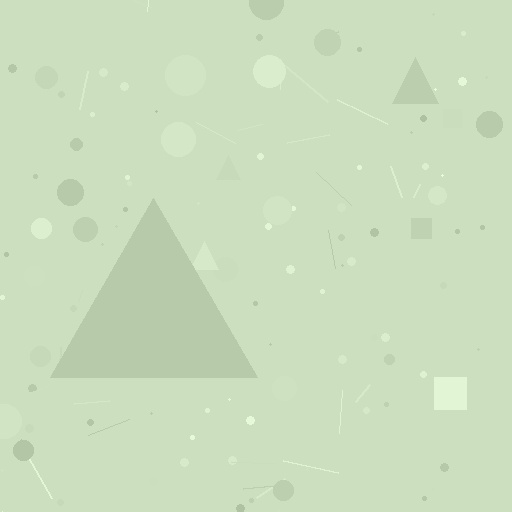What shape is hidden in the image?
A triangle is hidden in the image.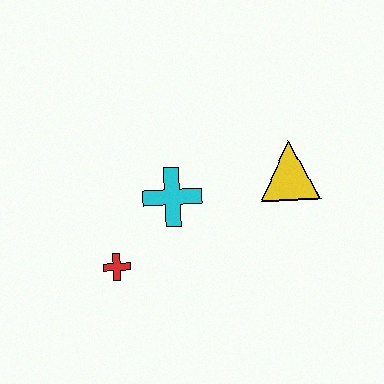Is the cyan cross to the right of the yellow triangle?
No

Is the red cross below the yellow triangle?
Yes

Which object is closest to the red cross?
The cyan cross is closest to the red cross.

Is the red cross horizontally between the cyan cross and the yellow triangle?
No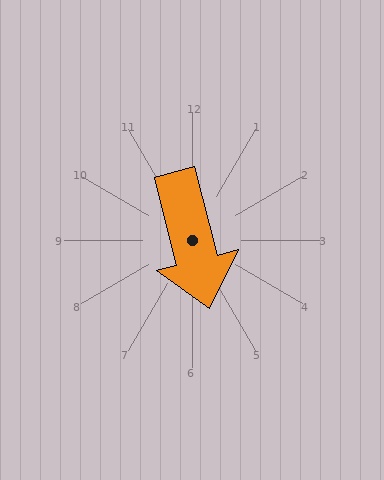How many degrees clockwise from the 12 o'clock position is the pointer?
Approximately 166 degrees.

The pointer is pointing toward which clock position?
Roughly 6 o'clock.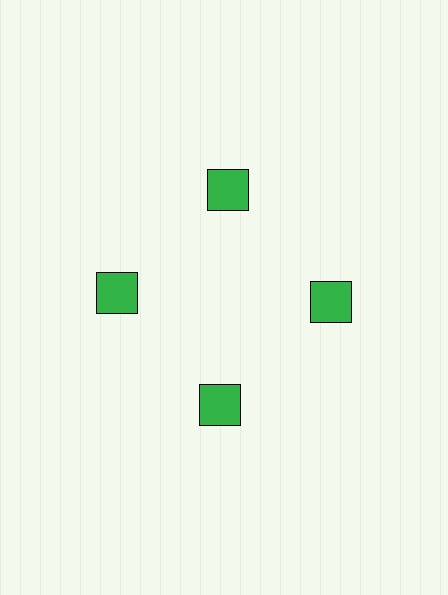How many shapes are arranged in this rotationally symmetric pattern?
There are 4 shapes, arranged in 4 groups of 1.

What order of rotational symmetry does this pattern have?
This pattern has 4-fold rotational symmetry.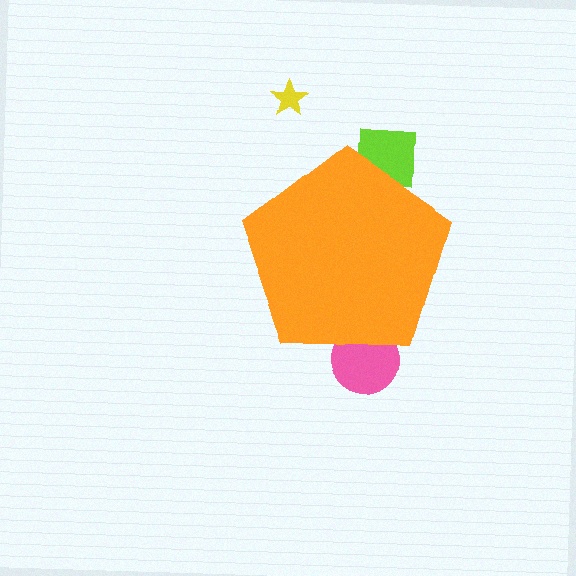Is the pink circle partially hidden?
Yes, the pink circle is partially hidden behind the orange pentagon.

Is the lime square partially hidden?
Yes, the lime square is partially hidden behind the orange pentagon.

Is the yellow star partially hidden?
No, the yellow star is fully visible.